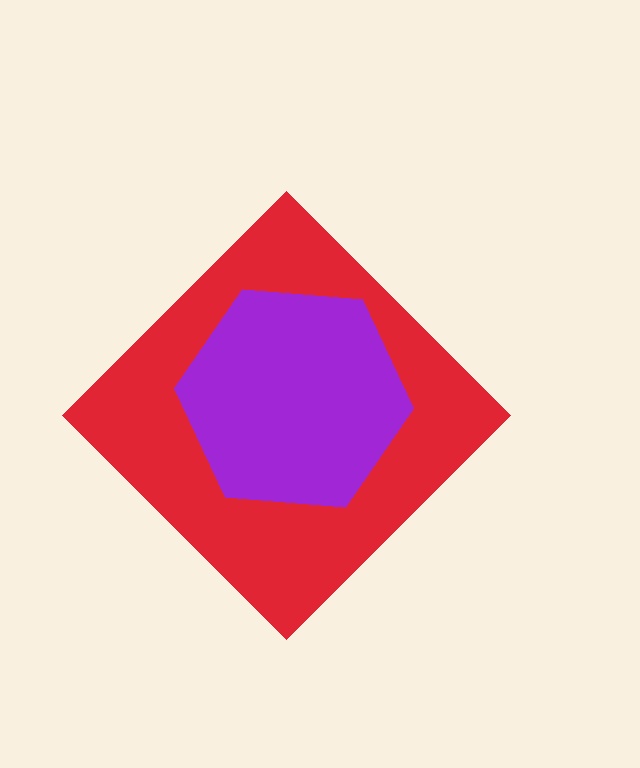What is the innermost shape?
The purple hexagon.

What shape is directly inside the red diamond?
The purple hexagon.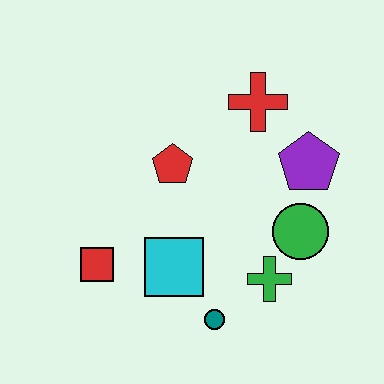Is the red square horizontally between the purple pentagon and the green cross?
No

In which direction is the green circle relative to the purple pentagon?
The green circle is below the purple pentagon.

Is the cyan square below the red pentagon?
Yes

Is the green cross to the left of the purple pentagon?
Yes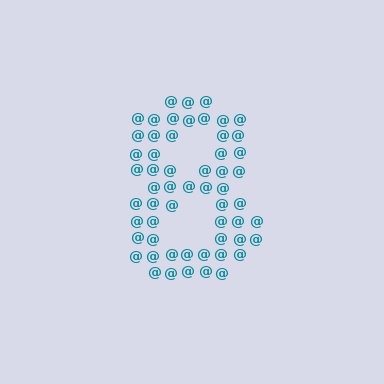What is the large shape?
The large shape is the digit 8.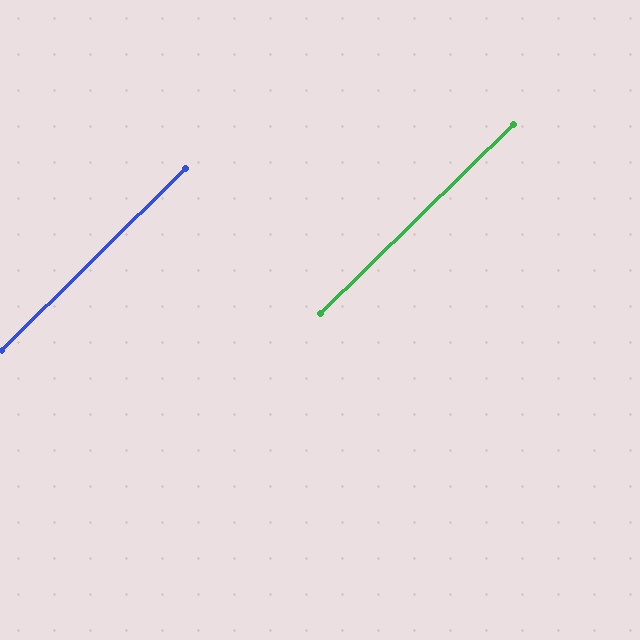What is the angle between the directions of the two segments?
Approximately 0 degrees.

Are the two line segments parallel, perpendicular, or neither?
Parallel — their directions differ by only 0.2°.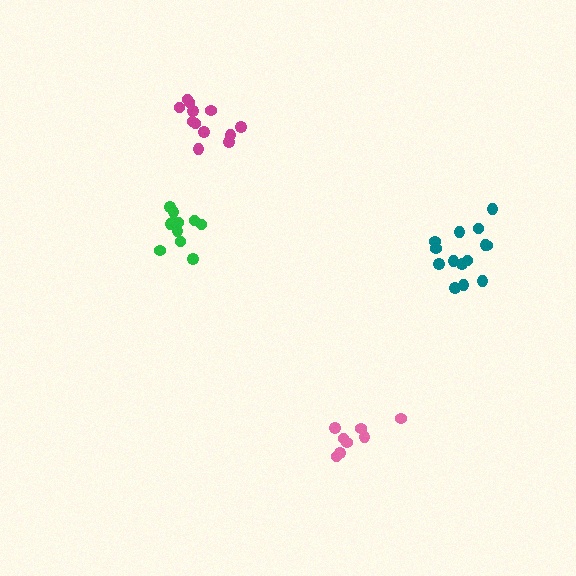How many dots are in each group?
Group 1: 8 dots, Group 2: 12 dots, Group 3: 12 dots, Group 4: 14 dots (46 total).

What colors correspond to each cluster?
The clusters are colored: pink, green, magenta, teal.